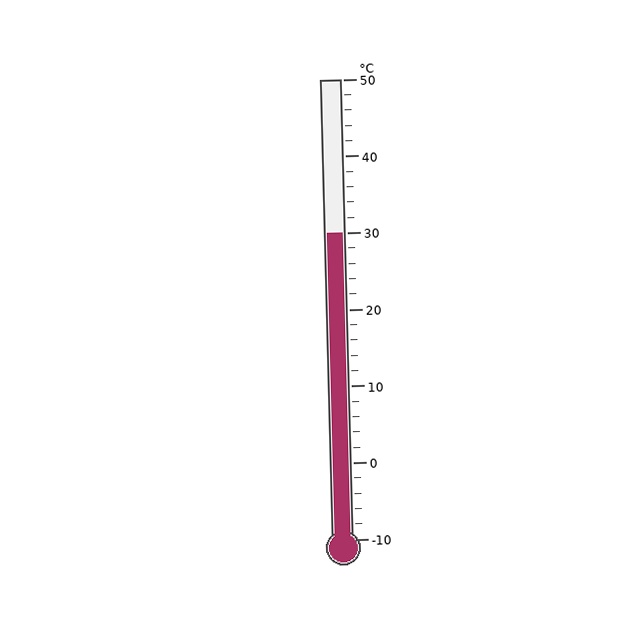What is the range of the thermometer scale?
The thermometer scale ranges from -10°C to 50°C.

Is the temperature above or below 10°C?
The temperature is above 10°C.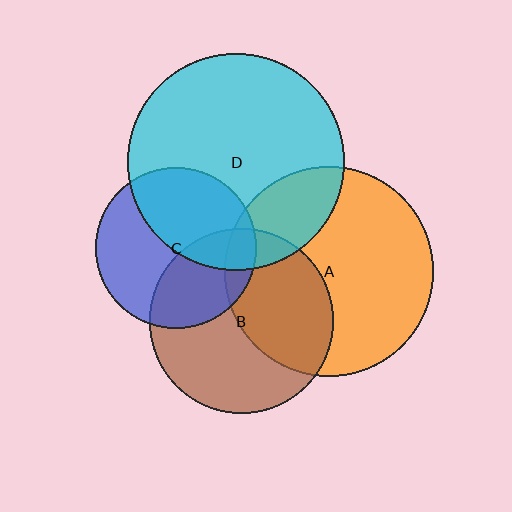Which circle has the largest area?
Circle D (cyan).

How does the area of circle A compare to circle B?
Approximately 1.3 times.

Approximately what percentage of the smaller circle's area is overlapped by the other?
Approximately 20%.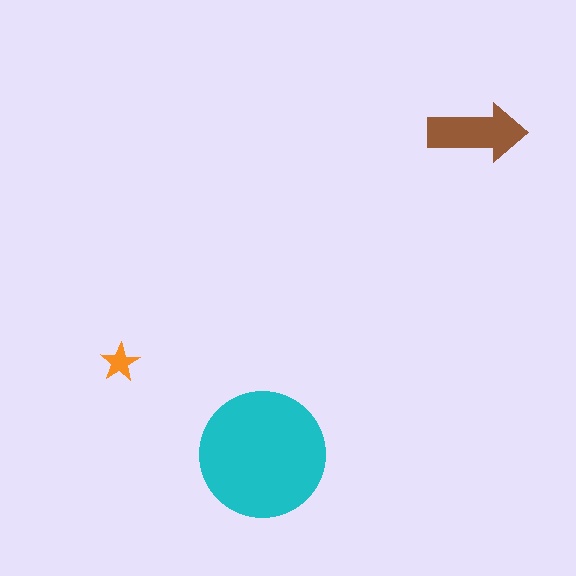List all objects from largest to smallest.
The cyan circle, the brown arrow, the orange star.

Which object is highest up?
The brown arrow is topmost.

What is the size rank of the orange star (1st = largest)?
3rd.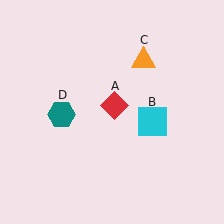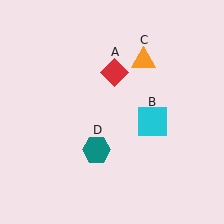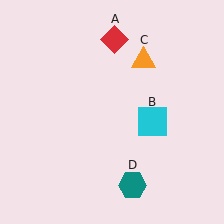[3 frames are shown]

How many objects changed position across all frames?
2 objects changed position: red diamond (object A), teal hexagon (object D).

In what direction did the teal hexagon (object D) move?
The teal hexagon (object D) moved down and to the right.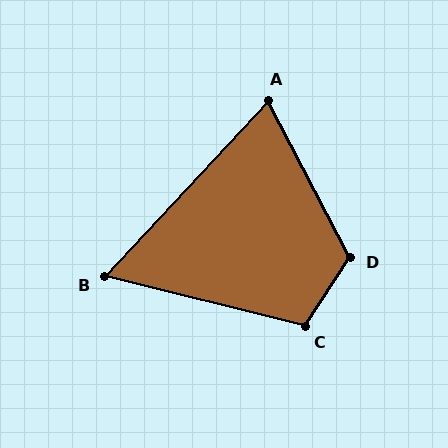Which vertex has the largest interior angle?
D, at approximately 119 degrees.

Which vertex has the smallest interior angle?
B, at approximately 61 degrees.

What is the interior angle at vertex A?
Approximately 71 degrees (acute).